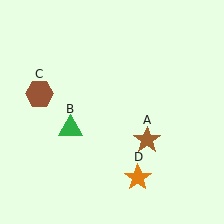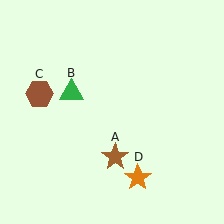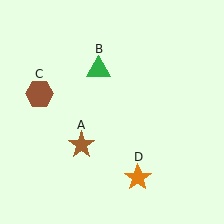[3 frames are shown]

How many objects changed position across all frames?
2 objects changed position: brown star (object A), green triangle (object B).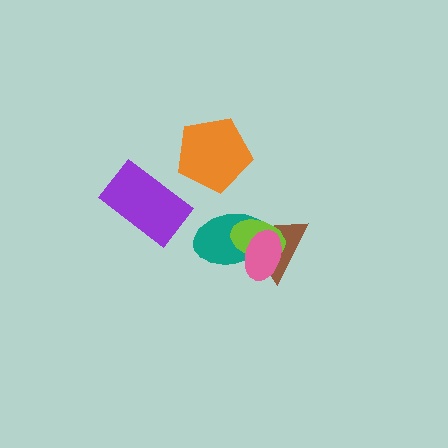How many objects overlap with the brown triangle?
3 objects overlap with the brown triangle.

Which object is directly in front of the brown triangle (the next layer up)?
The teal ellipse is directly in front of the brown triangle.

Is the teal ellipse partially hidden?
Yes, it is partially covered by another shape.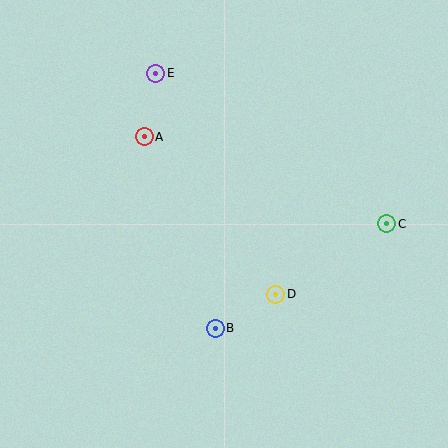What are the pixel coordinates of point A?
Point A is at (144, 137).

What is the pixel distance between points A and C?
The distance between A and C is 258 pixels.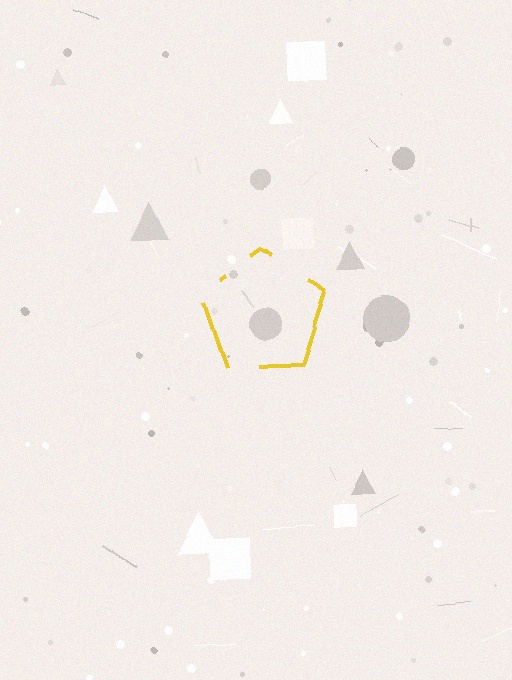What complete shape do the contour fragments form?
The contour fragments form a pentagon.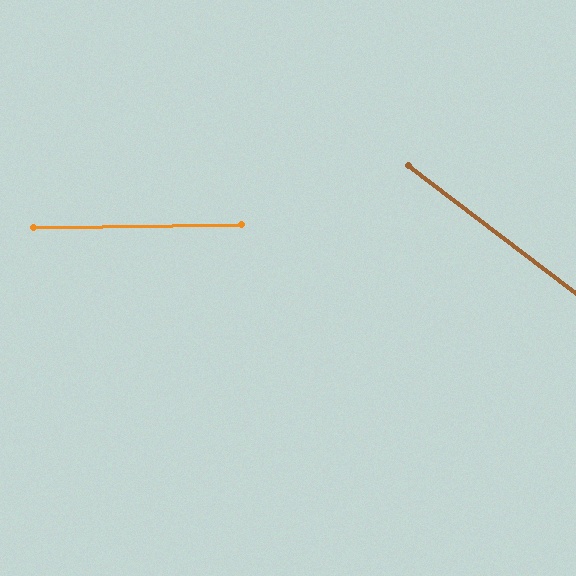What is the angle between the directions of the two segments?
Approximately 38 degrees.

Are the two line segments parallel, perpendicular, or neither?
Neither parallel nor perpendicular — they differ by about 38°.